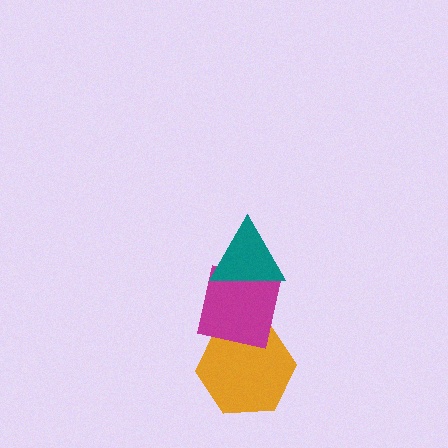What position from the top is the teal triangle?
The teal triangle is 1st from the top.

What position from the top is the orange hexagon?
The orange hexagon is 3rd from the top.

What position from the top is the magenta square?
The magenta square is 2nd from the top.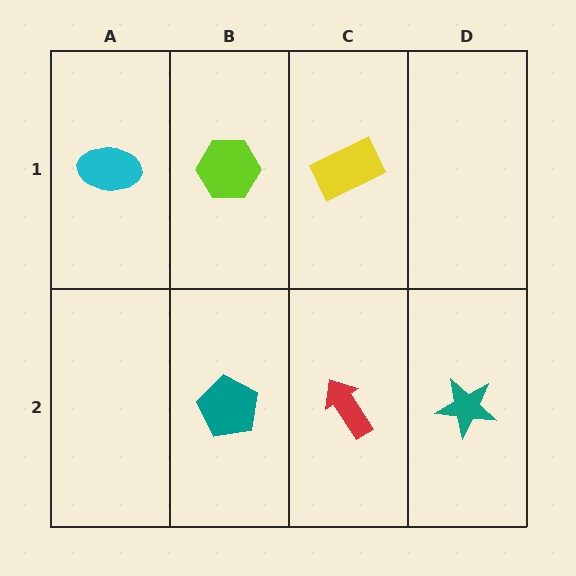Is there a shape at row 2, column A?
No, that cell is empty.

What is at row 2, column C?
A red arrow.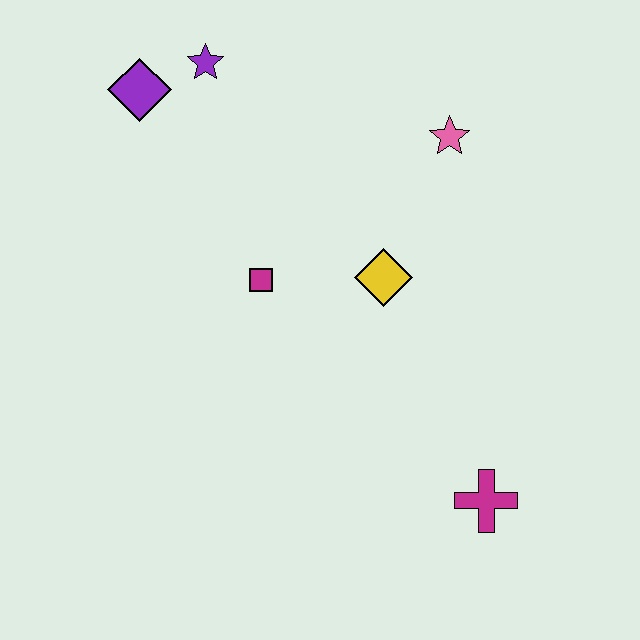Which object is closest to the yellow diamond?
The magenta square is closest to the yellow diamond.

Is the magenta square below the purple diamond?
Yes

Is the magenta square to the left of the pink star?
Yes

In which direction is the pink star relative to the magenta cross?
The pink star is above the magenta cross.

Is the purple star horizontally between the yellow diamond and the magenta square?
No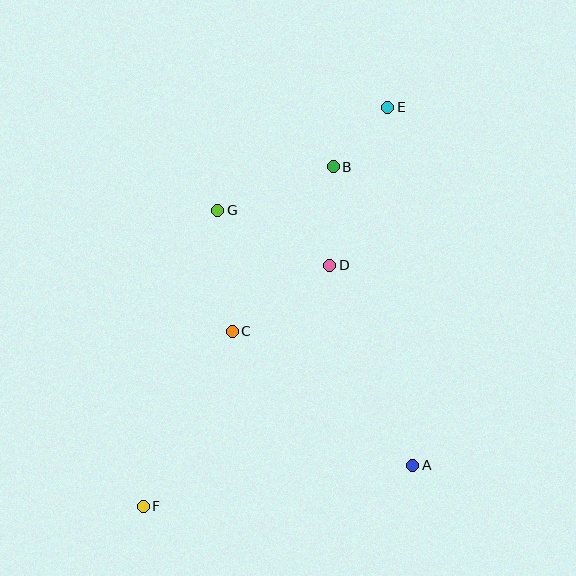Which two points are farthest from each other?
Points E and F are farthest from each other.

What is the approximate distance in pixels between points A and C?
The distance between A and C is approximately 225 pixels.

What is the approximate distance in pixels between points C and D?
The distance between C and D is approximately 118 pixels.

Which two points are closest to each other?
Points B and E are closest to each other.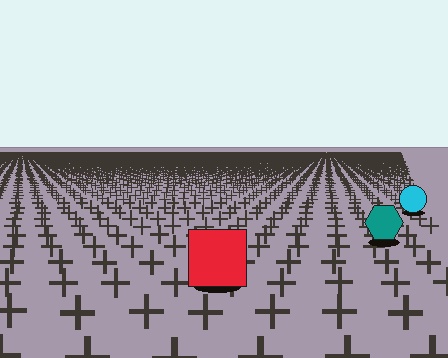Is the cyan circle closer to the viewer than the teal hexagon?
No. The teal hexagon is closer — you can tell from the texture gradient: the ground texture is coarser near it.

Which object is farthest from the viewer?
The cyan circle is farthest from the viewer. It appears smaller and the ground texture around it is denser.